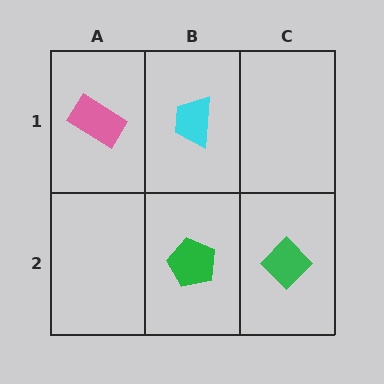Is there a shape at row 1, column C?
No, that cell is empty.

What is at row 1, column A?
A pink rectangle.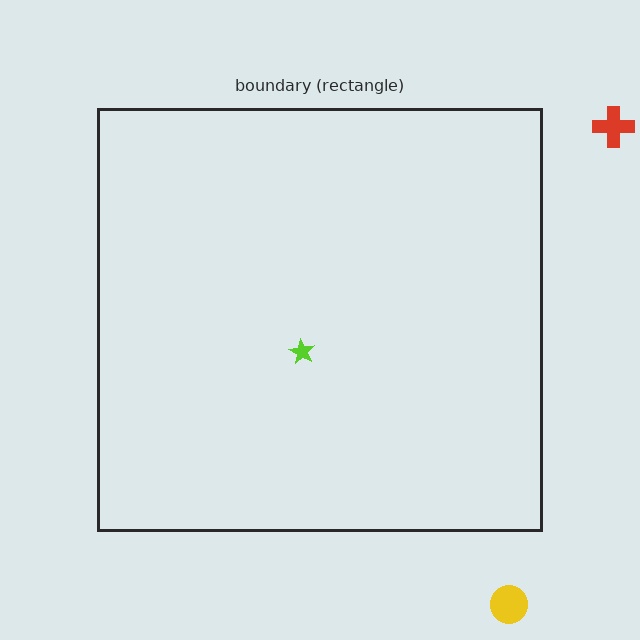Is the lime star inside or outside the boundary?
Inside.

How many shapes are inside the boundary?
1 inside, 2 outside.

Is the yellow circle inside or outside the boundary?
Outside.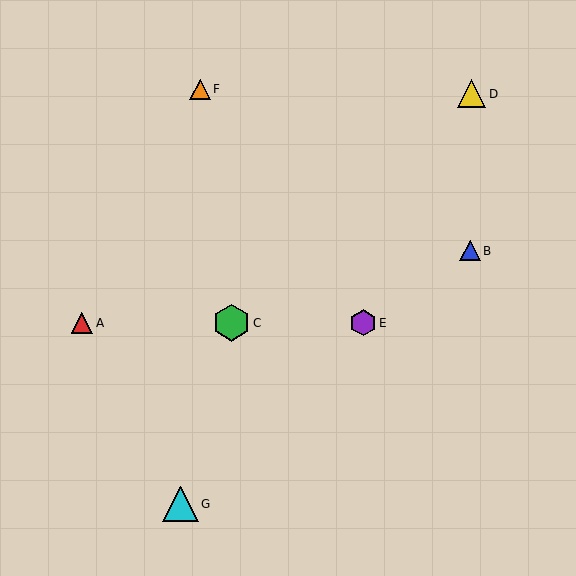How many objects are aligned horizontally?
3 objects (A, C, E) are aligned horizontally.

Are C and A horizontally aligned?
Yes, both are at y≈323.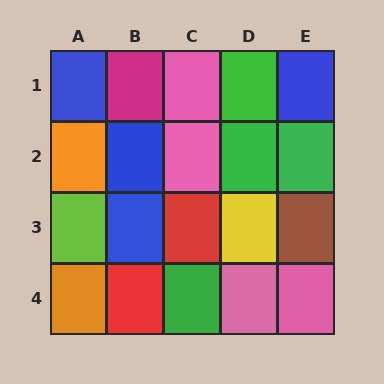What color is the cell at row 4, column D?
Pink.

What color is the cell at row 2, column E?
Green.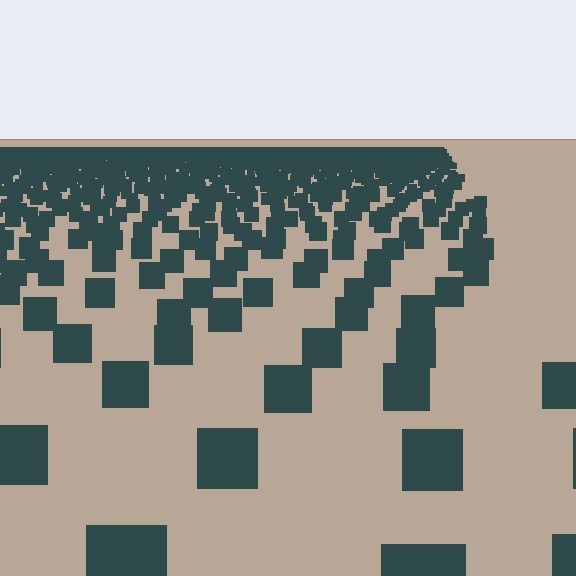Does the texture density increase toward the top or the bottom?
Density increases toward the top.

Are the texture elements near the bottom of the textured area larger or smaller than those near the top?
Larger. Near the bottom, elements are closer to the viewer and appear at a bigger on-screen size.